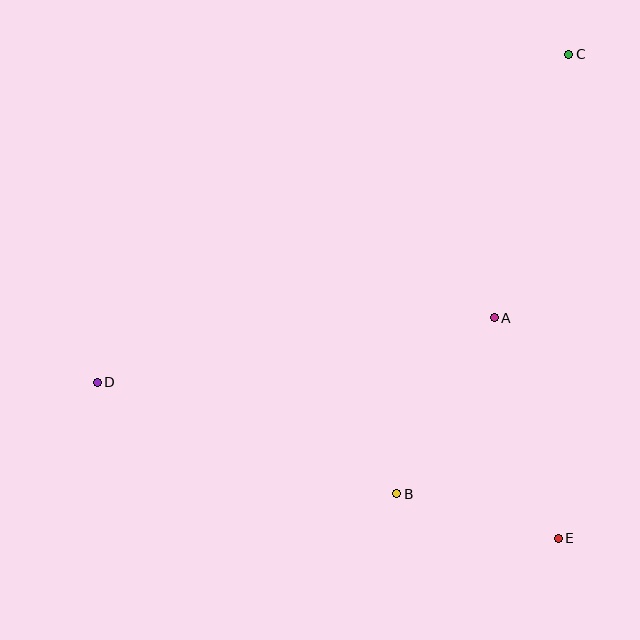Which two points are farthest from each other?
Points C and D are farthest from each other.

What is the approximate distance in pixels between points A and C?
The distance between A and C is approximately 274 pixels.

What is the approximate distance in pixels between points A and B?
The distance between A and B is approximately 201 pixels.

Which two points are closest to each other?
Points B and E are closest to each other.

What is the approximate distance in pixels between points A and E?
The distance between A and E is approximately 230 pixels.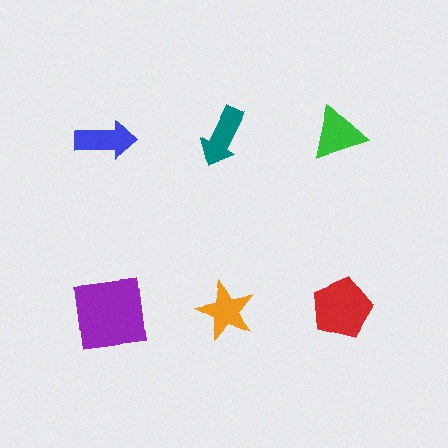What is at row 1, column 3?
A green triangle.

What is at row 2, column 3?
A red pentagon.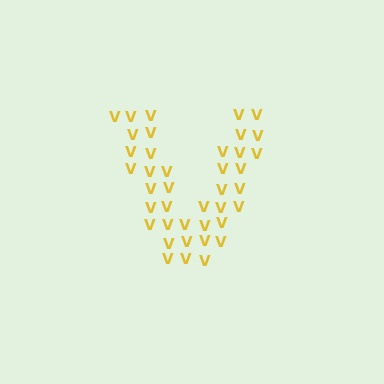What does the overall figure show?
The overall figure shows the letter V.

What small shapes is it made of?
It is made of small letter V's.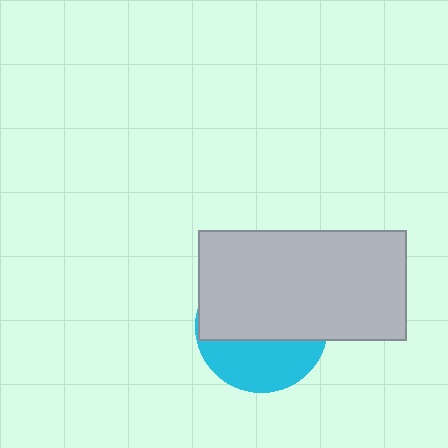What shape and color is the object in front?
The object in front is a light gray rectangle.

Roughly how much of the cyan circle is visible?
A small part of it is visible (roughly 36%).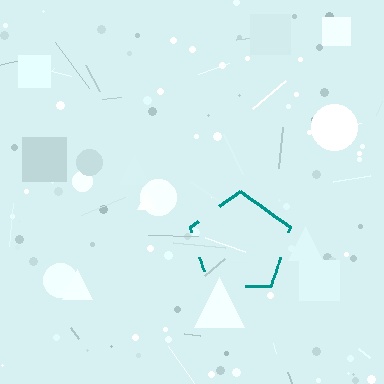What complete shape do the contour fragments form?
The contour fragments form a pentagon.